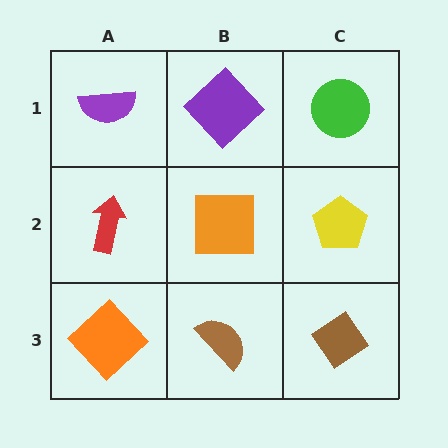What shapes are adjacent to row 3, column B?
An orange square (row 2, column B), an orange diamond (row 3, column A), a brown diamond (row 3, column C).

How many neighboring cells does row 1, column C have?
2.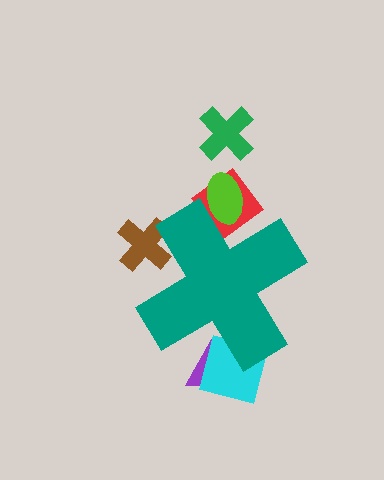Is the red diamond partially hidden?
Yes, the red diamond is partially hidden behind the teal cross.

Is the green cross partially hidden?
No, the green cross is fully visible.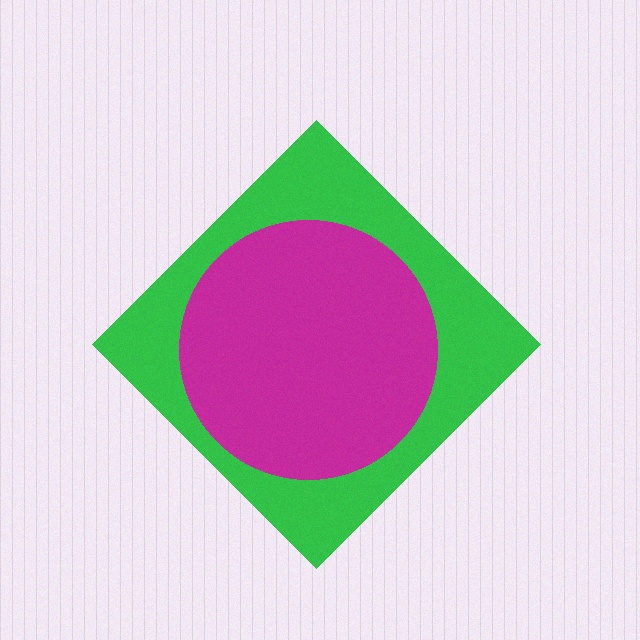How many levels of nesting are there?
2.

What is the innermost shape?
The magenta circle.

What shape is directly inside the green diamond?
The magenta circle.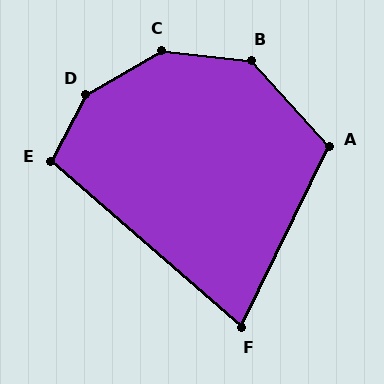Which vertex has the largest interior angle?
D, at approximately 147 degrees.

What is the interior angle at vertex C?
Approximately 144 degrees (obtuse).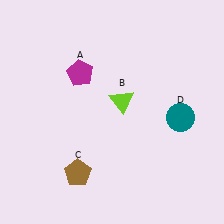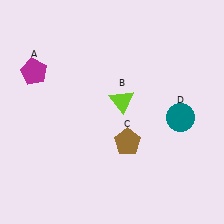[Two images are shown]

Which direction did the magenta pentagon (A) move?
The magenta pentagon (A) moved left.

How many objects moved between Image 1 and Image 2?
2 objects moved between the two images.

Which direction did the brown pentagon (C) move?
The brown pentagon (C) moved right.